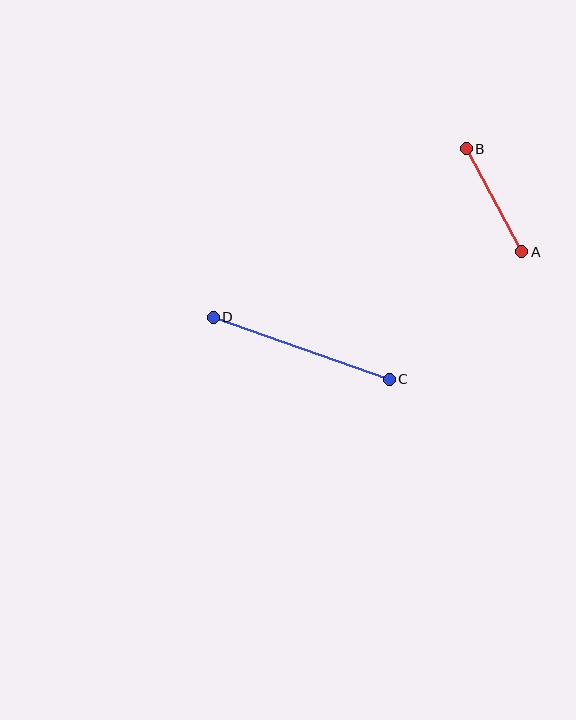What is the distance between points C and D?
The distance is approximately 186 pixels.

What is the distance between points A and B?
The distance is approximately 117 pixels.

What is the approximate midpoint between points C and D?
The midpoint is at approximately (301, 348) pixels.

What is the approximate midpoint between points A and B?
The midpoint is at approximately (494, 200) pixels.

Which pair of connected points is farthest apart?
Points C and D are farthest apart.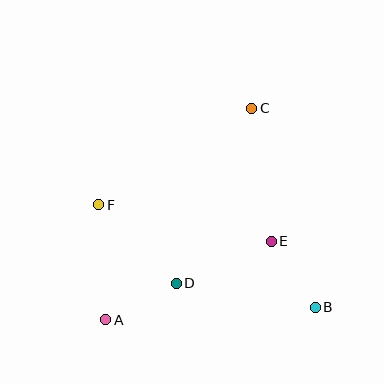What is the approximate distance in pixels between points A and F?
The distance between A and F is approximately 116 pixels.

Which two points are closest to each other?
Points A and D are closest to each other.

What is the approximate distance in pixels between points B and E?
The distance between B and E is approximately 79 pixels.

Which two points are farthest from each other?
Points A and C are farthest from each other.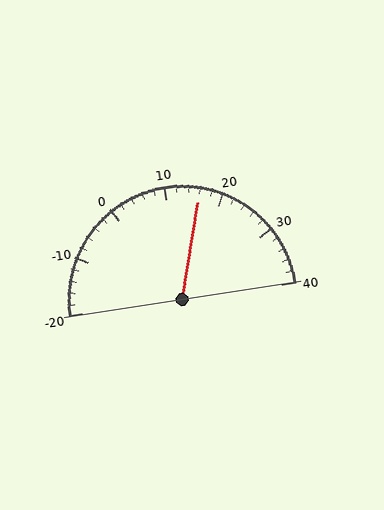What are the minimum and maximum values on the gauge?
The gauge ranges from -20 to 40.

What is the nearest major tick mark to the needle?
The nearest major tick mark is 20.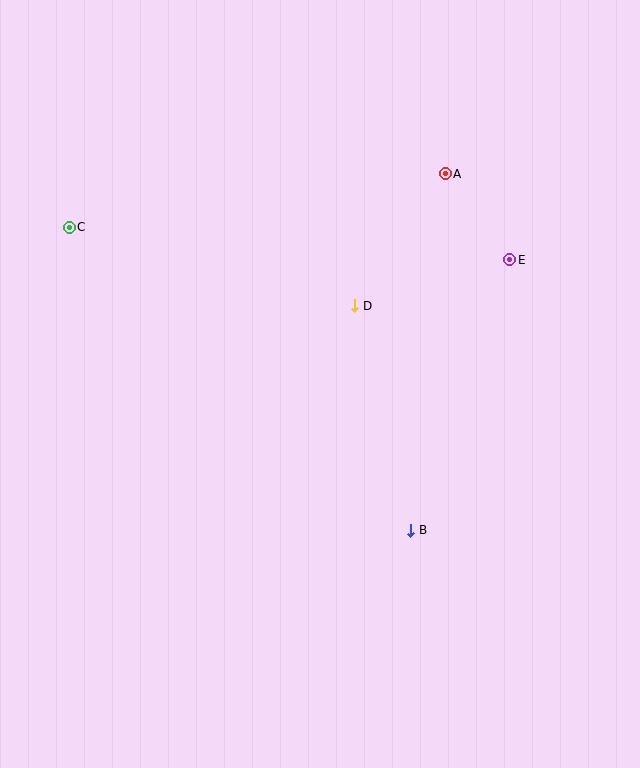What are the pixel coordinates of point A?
Point A is at (445, 174).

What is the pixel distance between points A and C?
The distance between A and C is 380 pixels.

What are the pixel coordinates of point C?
Point C is at (69, 227).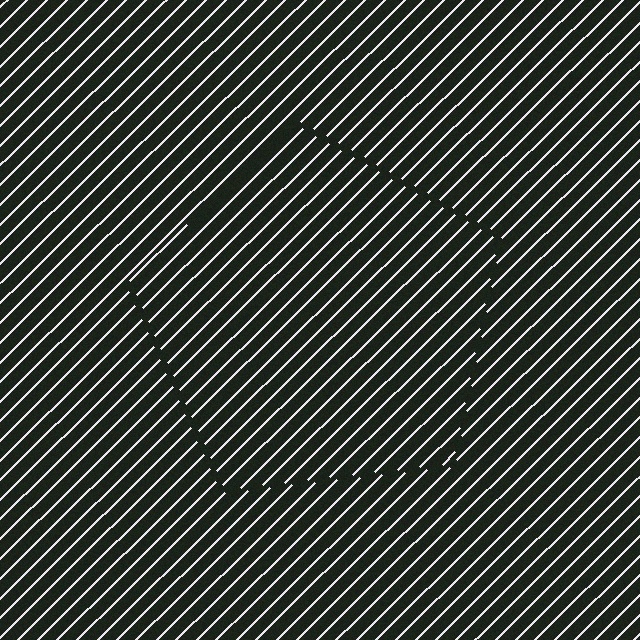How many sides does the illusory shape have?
5 sides — the line-ends trace a pentagon.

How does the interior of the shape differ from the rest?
The interior of the shape contains the same grating, shifted by half a period — the contour is defined by the phase discontinuity where line-ends from the inner and outer gratings abut.